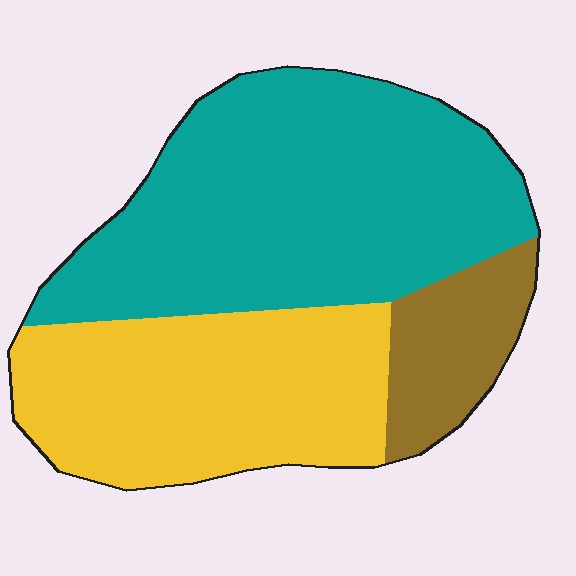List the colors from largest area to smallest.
From largest to smallest: teal, yellow, brown.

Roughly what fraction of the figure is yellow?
Yellow covers around 35% of the figure.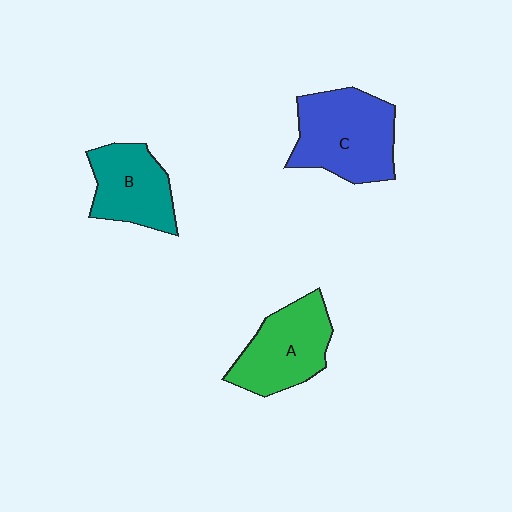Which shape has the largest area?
Shape C (blue).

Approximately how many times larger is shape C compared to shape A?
Approximately 1.2 times.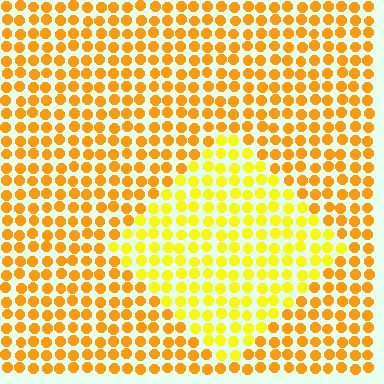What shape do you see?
I see a diamond.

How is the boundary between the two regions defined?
The boundary is defined purely by a slight shift in hue (about 25 degrees). Spacing, size, and orientation are identical on both sides.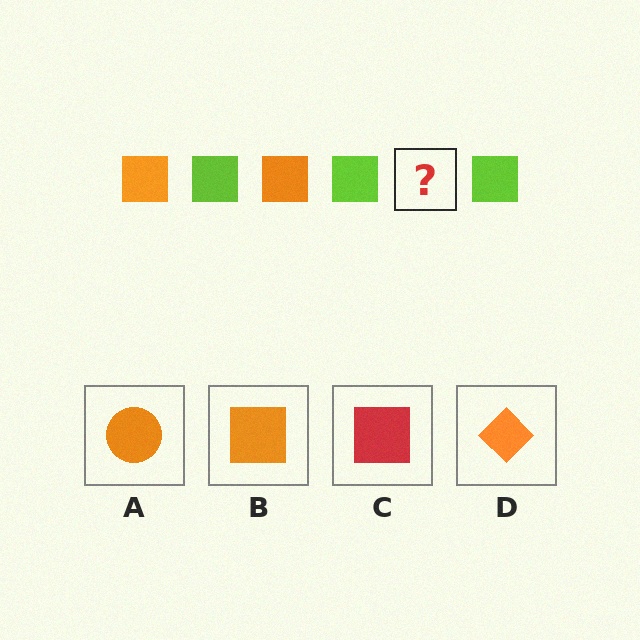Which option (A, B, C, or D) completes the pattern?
B.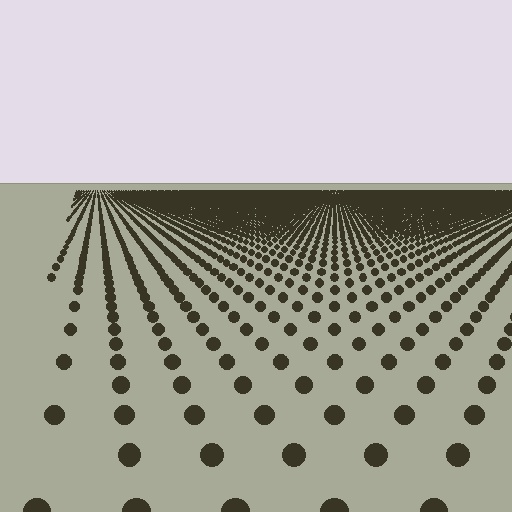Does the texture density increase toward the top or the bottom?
Density increases toward the top.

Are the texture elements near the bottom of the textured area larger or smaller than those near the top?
Larger. Near the bottom, elements are closer to the viewer and appear at a bigger on-screen size.